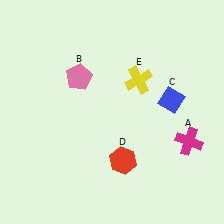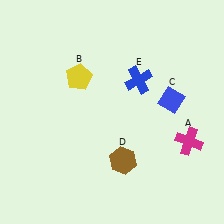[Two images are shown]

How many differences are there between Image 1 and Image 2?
There are 3 differences between the two images.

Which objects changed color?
B changed from pink to yellow. D changed from red to brown. E changed from yellow to blue.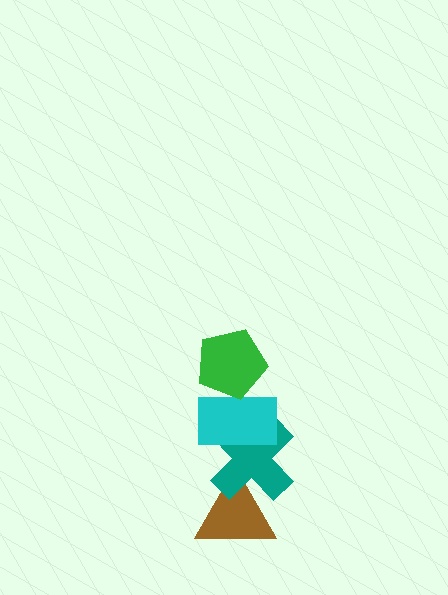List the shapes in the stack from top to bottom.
From top to bottom: the green pentagon, the cyan rectangle, the teal cross, the brown triangle.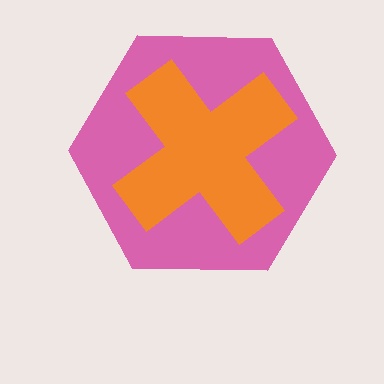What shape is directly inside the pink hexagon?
The orange cross.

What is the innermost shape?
The orange cross.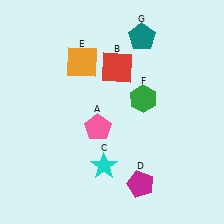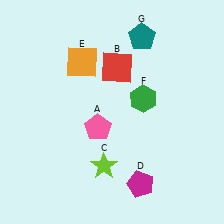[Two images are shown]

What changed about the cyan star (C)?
In Image 1, C is cyan. In Image 2, it changed to lime.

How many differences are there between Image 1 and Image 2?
There is 1 difference between the two images.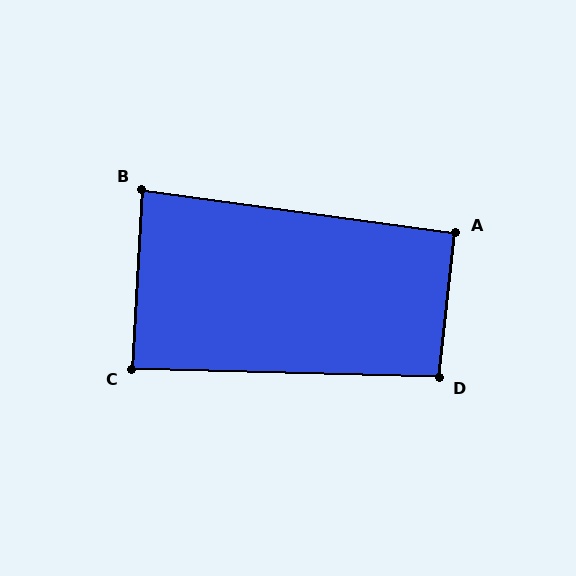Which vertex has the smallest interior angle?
B, at approximately 85 degrees.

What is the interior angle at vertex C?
Approximately 88 degrees (approximately right).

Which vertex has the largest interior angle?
D, at approximately 95 degrees.